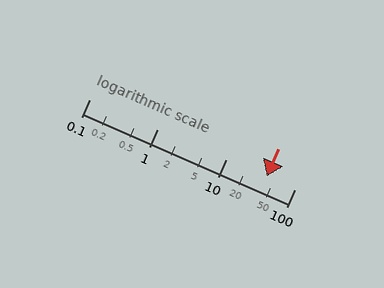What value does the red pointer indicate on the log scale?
The pointer indicates approximately 39.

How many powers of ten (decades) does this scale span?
The scale spans 3 decades, from 0.1 to 100.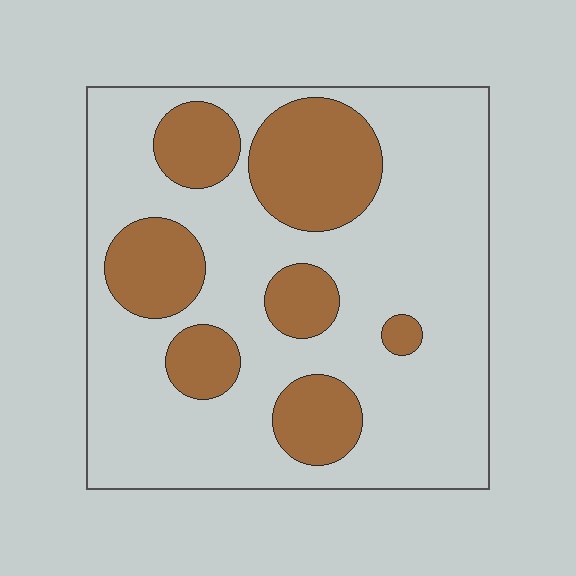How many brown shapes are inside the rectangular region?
7.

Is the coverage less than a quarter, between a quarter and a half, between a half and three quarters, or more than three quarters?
Between a quarter and a half.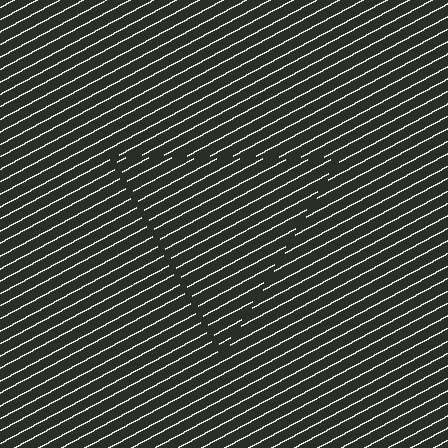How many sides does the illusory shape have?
3 sides — the line-ends trace a triangle.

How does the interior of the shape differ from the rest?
The interior of the shape contains the same grating, shifted by half a period — the contour is defined by the phase discontinuity where line-ends from the inner and outer gratings abut.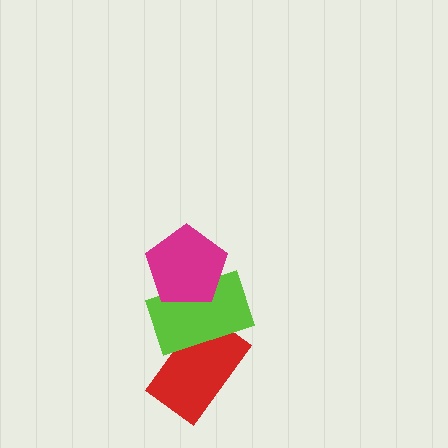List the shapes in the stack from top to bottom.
From top to bottom: the magenta pentagon, the lime rectangle, the red rectangle.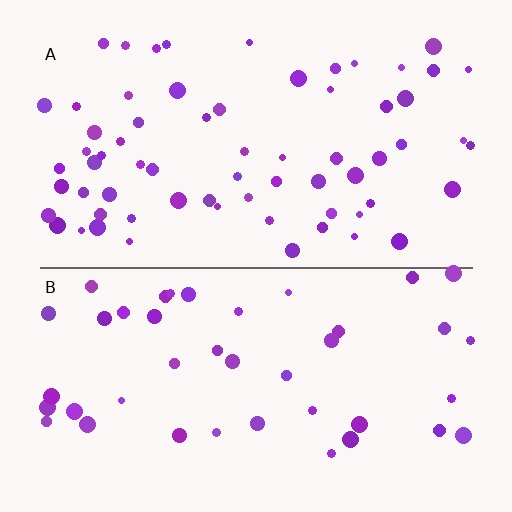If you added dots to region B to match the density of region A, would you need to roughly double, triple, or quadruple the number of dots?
Approximately double.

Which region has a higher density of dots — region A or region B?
A (the top).